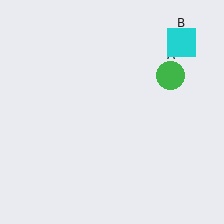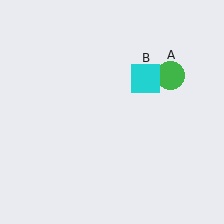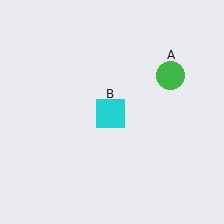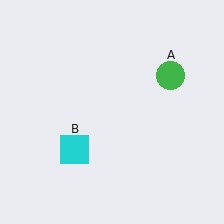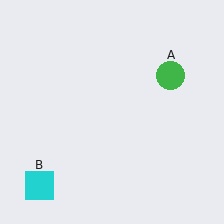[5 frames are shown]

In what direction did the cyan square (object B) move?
The cyan square (object B) moved down and to the left.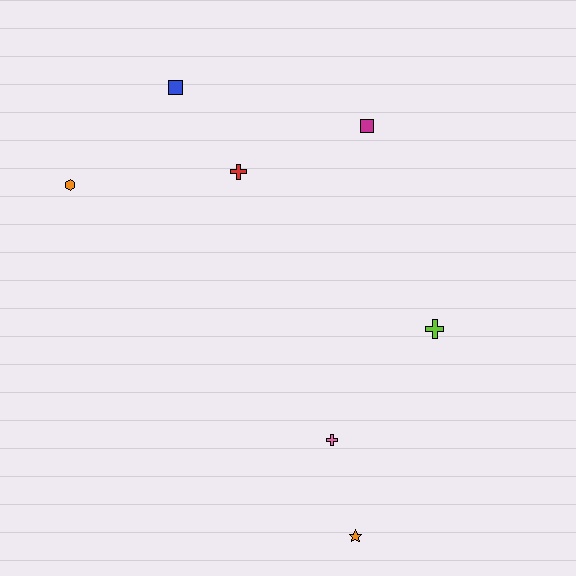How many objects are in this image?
There are 7 objects.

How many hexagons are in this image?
There is 1 hexagon.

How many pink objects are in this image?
There is 1 pink object.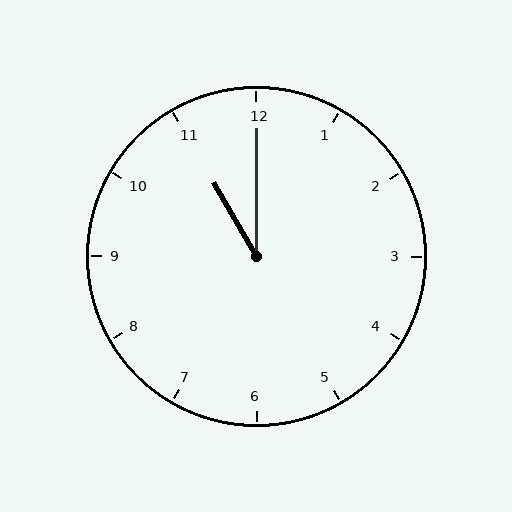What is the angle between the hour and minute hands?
Approximately 30 degrees.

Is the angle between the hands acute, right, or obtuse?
It is acute.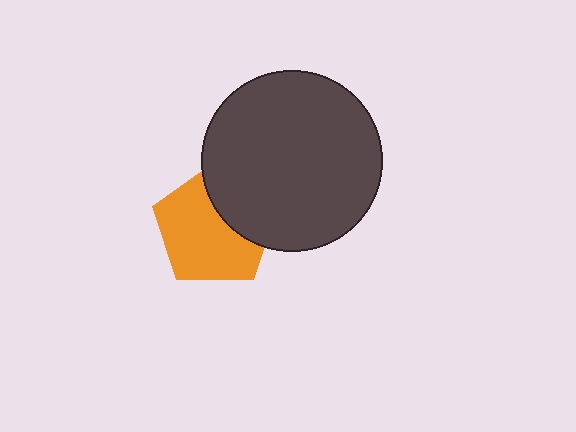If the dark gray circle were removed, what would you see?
You would see the complete orange pentagon.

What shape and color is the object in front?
The object in front is a dark gray circle.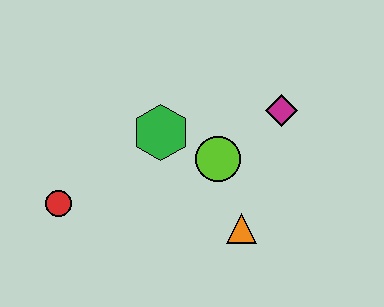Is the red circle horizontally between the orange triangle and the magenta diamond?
No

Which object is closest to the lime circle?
The green hexagon is closest to the lime circle.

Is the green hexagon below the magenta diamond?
Yes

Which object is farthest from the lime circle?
The red circle is farthest from the lime circle.